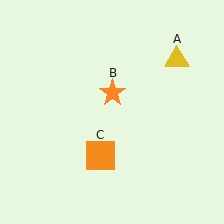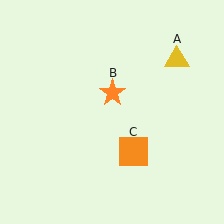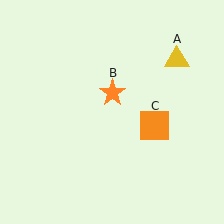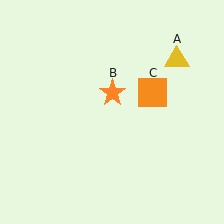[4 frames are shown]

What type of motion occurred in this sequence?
The orange square (object C) rotated counterclockwise around the center of the scene.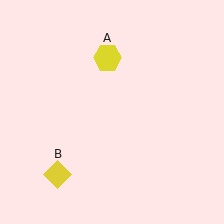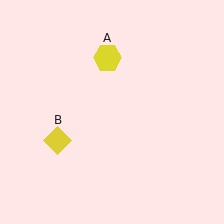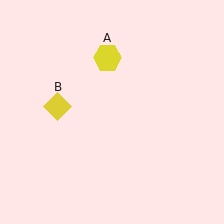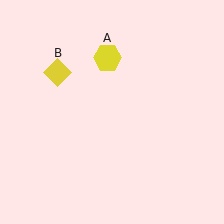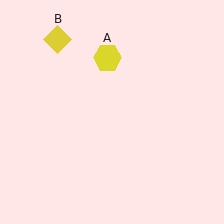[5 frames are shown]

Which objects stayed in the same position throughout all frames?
Yellow hexagon (object A) remained stationary.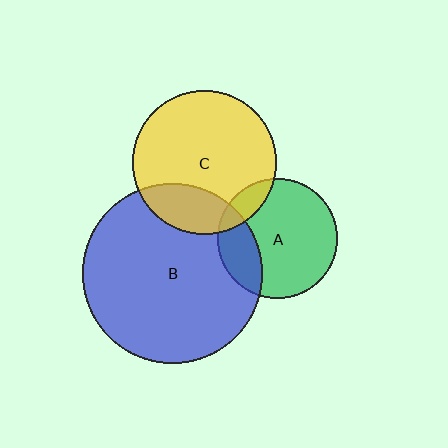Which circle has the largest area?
Circle B (blue).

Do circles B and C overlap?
Yes.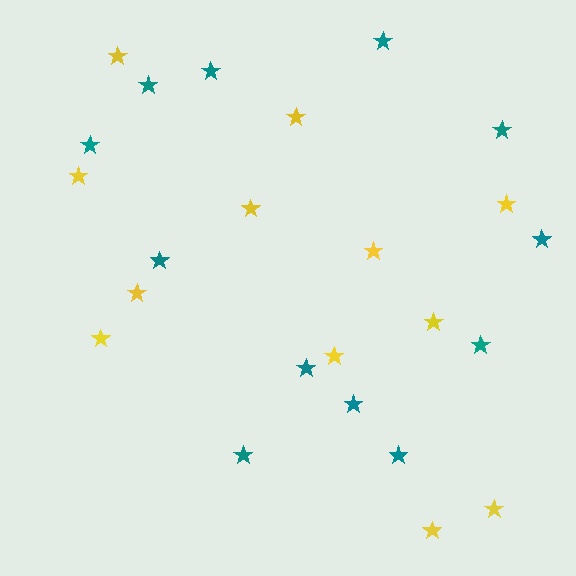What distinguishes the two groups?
There are 2 groups: one group of teal stars (12) and one group of yellow stars (12).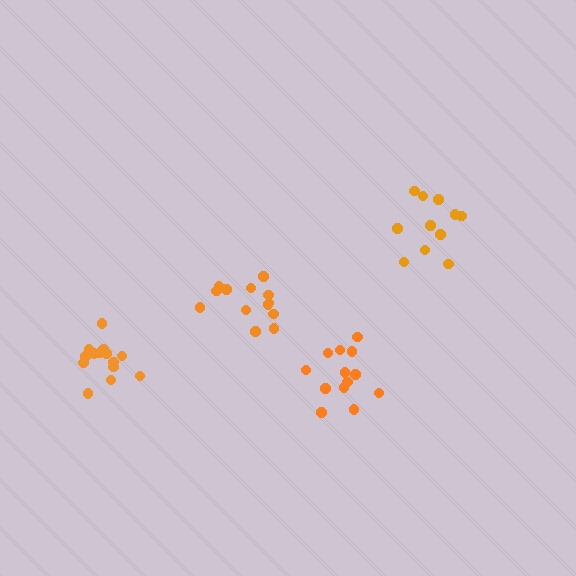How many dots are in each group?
Group 1: 11 dots, Group 2: 15 dots, Group 3: 13 dots, Group 4: 13 dots (52 total).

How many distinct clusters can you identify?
There are 4 distinct clusters.